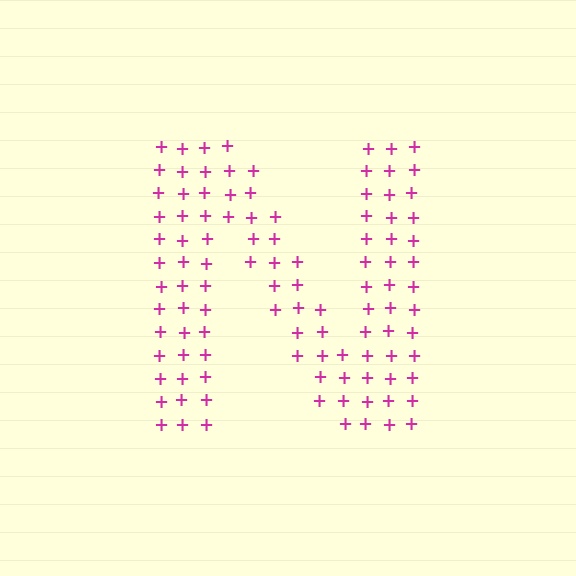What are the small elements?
The small elements are plus signs.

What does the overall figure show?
The overall figure shows the letter N.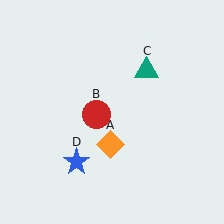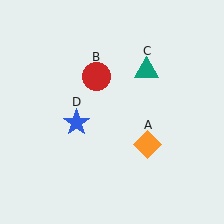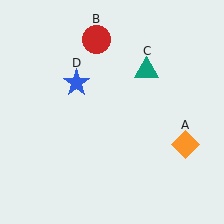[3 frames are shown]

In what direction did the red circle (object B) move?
The red circle (object B) moved up.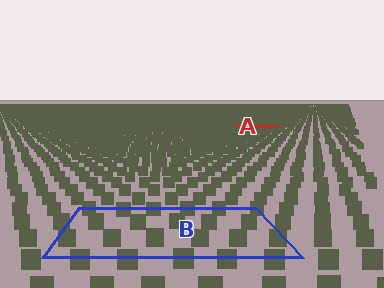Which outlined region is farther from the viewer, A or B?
Region A is farther from the viewer — the texture elements inside it appear smaller and more densely packed.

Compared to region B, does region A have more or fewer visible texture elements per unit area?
Region A has more texture elements per unit area — they are packed more densely because it is farther away.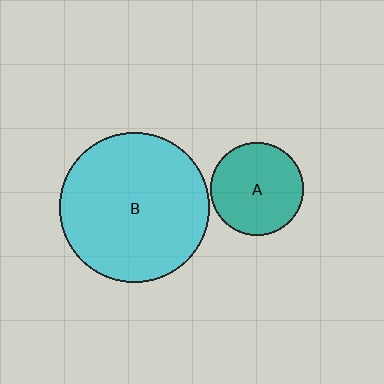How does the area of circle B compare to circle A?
Approximately 2.6 times.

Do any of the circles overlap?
No, none of the circles overlap.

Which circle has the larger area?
Circle B (cyan).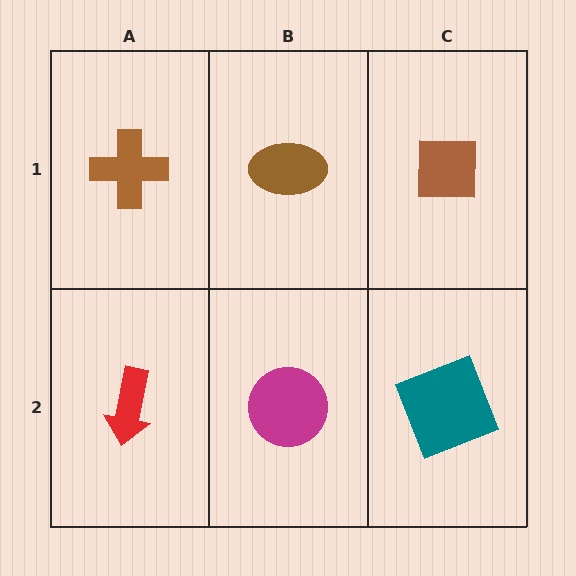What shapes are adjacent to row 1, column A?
A red arrow (row 2, column A), a brown ellipse (row 1, column B).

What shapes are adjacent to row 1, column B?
A magenta circle (row 2, column B), a brown cross (row 1, column A), a brown square (row 1, column C).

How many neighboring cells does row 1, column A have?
2.